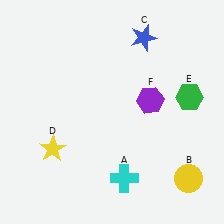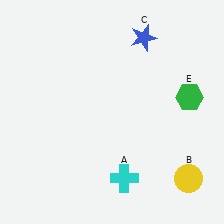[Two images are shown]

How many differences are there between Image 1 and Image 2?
There are 2 differences between the two images.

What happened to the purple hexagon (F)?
The purple hexagon (F) was removed in Image 2. It was in the top-right area of Image 1.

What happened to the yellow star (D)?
The yellow star (D) was removed in Image 2. It was in the bottom-left area of Image 1.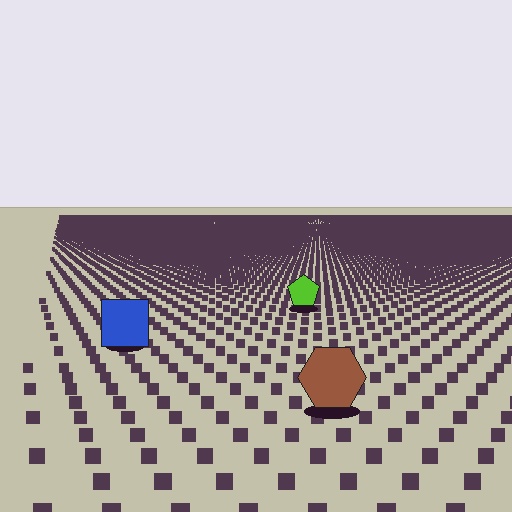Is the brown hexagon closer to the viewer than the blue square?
Yes. The brown hexagon is closer — you can tell from the texture gradient: the ground texture is coarser near it.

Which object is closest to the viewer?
The brown hexagon is closest. The texture marks near it are larger and more spread out.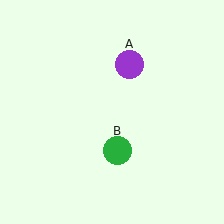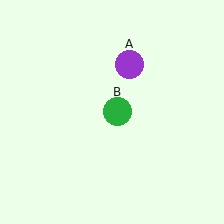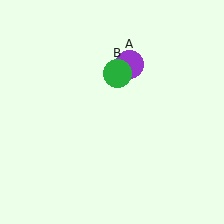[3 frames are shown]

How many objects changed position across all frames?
1 object changed position: green circle (object B).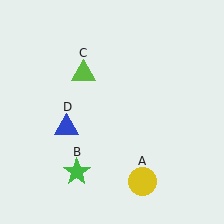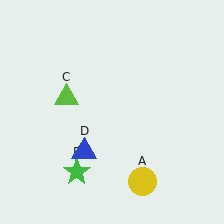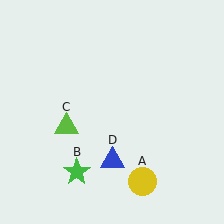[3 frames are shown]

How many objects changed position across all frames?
2 objects changed position: lime triangle (object C), blue triangle (object D).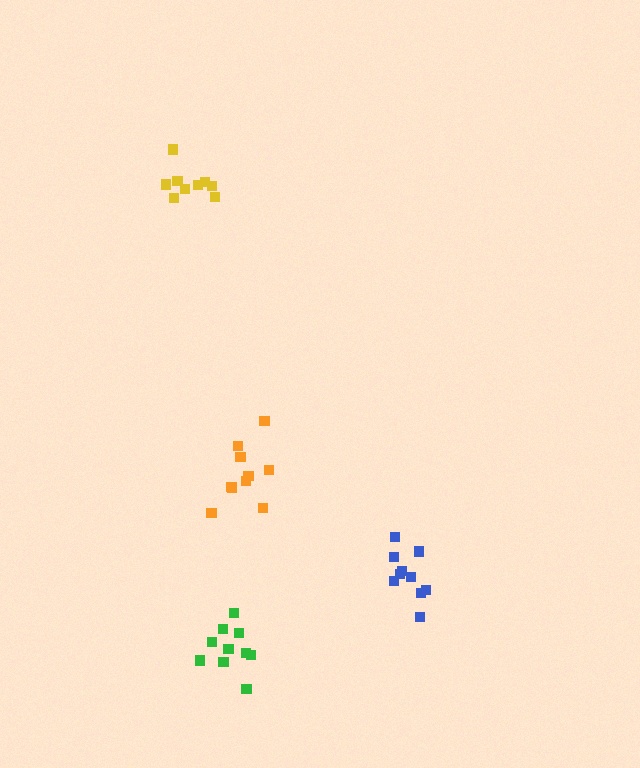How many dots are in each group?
Group 1: 9 dots, Group 2: 10 dots, Group 3: 10 dots, Group 4: 10 dots (39 total).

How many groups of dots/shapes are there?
There are 4 groups.